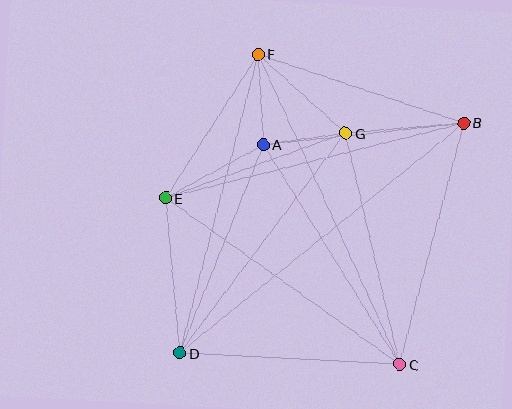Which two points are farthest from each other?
Points B and D are farthest from each other.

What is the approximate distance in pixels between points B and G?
The distance between B and G is approximately 119 pixels.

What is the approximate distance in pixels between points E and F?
The distance between E and F is approximately 171 pixels.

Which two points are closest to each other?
Points A and G are closest to each other.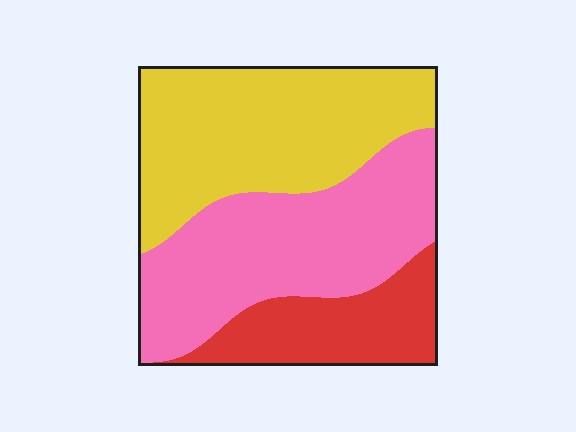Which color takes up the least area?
Red, at roughly 20%.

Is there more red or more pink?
Pink.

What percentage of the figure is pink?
Pink covers 40% of the figure.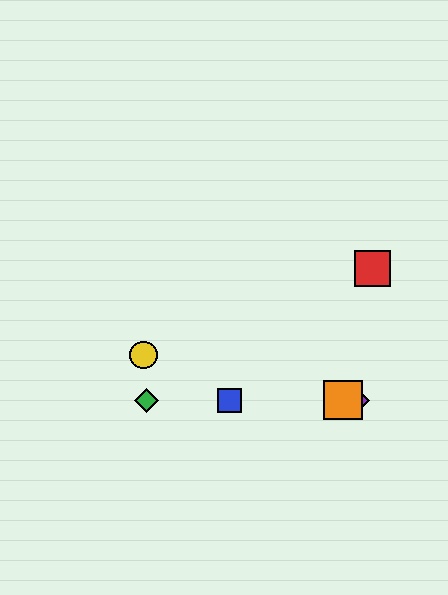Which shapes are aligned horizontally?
The blue square, the green diamond, the purple diamond, the orange square are aligned horizontally.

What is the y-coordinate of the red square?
The red square is at y≈268.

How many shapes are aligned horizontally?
4 shapes (the blue square, the green diamond, the purple diamond, the orange square) are aligned horizontally.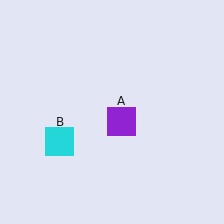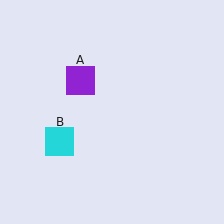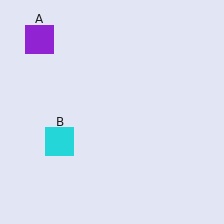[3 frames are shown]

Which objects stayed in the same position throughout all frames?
Cyan square (object B) remained stationary.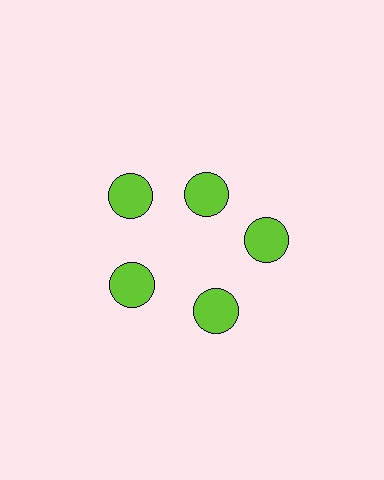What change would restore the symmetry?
The symmetry would be restored by moving it outward, back onto the ring so that all 5 circles sit at equal angles and equal distance from the center.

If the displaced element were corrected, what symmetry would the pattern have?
It would have 5-fold rotational symmetry — the pattern would map onto itself every 72 degrees.